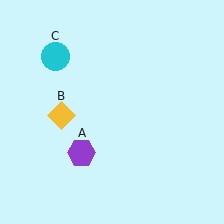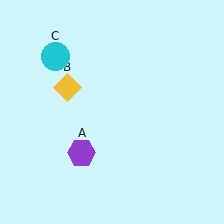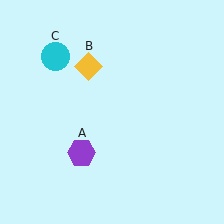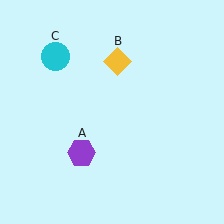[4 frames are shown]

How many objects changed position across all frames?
1 object changed position: yellow diamond (object B).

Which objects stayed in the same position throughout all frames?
Purple hexagon (object A) and cyan circle (object C) remained stationary.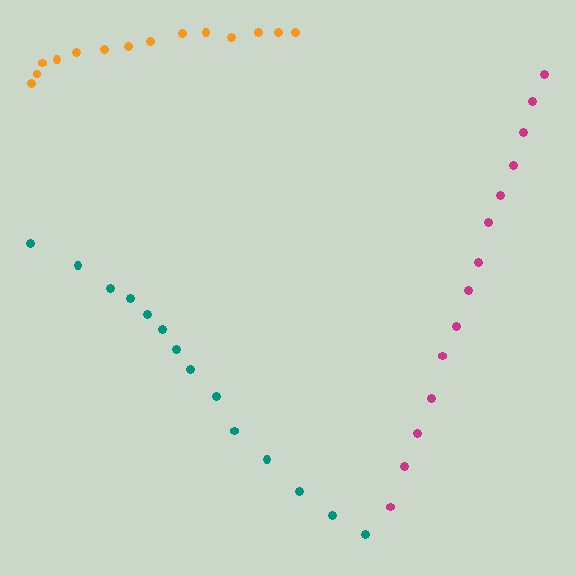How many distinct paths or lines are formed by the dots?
There are 3 distinct paths.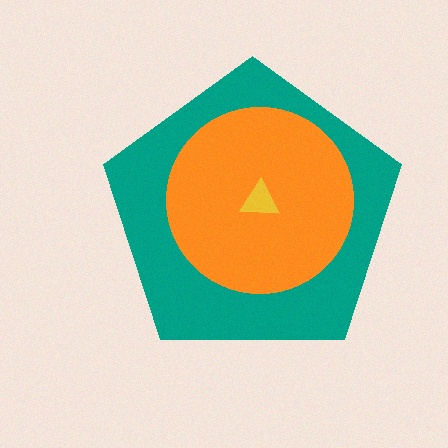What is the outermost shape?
The teal pentagon.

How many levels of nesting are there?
3.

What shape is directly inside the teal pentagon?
The orange circle.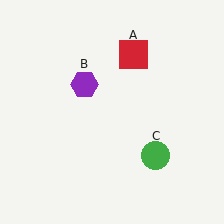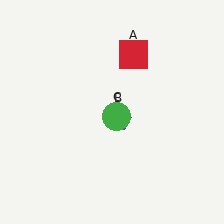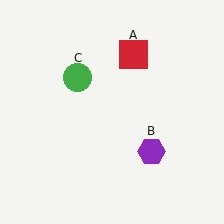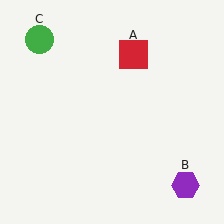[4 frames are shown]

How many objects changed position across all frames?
2 objects changed position: purple hexagon (object B), green circle (object C).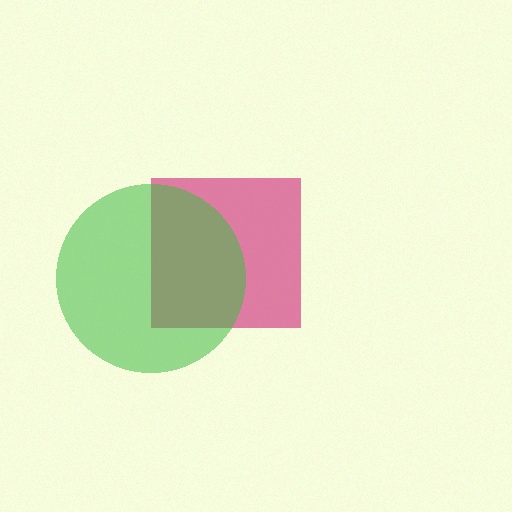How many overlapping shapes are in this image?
There are 2 overlapping shapes in the image.